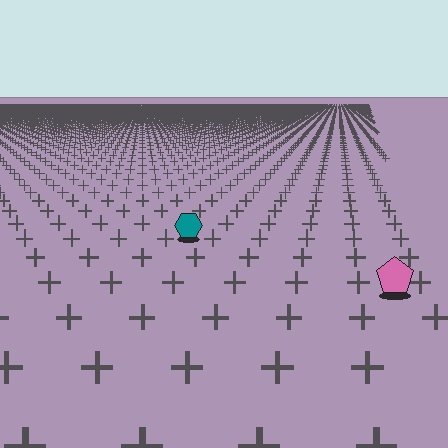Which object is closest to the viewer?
The pink pentagon is closest. The texture marks near it are larger and more spread out.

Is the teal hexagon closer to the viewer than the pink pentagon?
No. The pink pentagon is closer — you can tell from the texture gradient: the ground texture is coarser near it.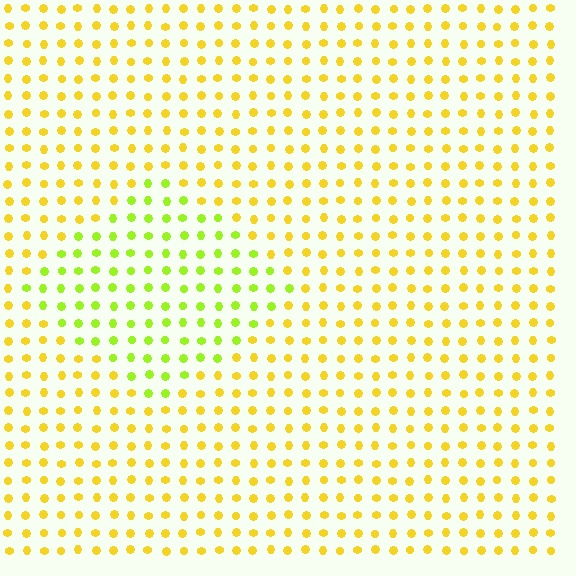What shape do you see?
I see a diamond.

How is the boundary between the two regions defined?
The boundary is defined purely by a slight shift in hue (about 35 degrees). Spacing, size, and orientation are identical on both sides.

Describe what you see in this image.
The image is filled with small yellow elements in a uniform arrangement. A diamond-shaped region is visible where the elements are tinted to a slightly different hue, forming a subtle color boundary.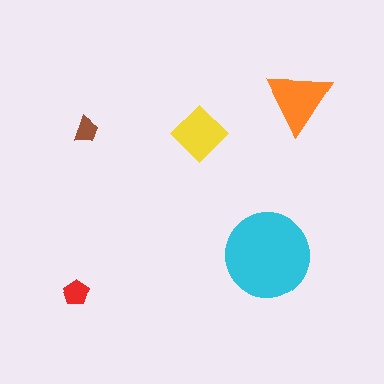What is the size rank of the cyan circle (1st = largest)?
1st.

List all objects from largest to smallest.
The cyan circle, the orange triangle, the yellow diamond, the red pentagon, the brown trapezoid.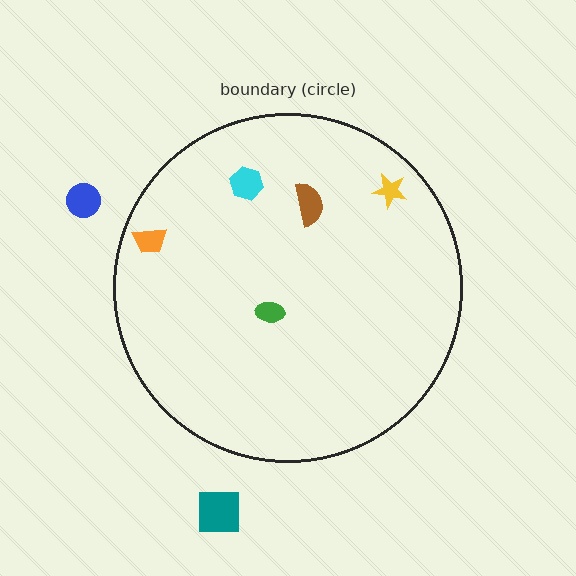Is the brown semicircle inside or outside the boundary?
Inside.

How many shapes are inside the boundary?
5 inside, 2 outside.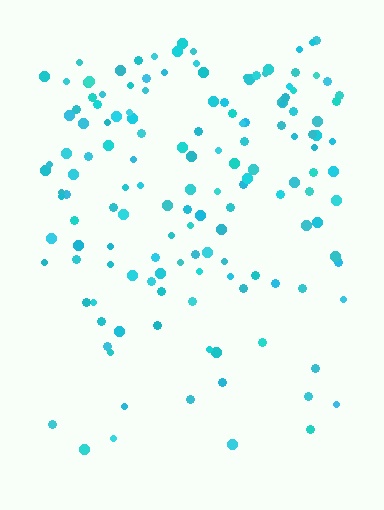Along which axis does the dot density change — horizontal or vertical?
Vertical.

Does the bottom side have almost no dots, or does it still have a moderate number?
Still a moderate number, just noticeably fewer than the top.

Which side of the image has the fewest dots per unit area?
The bottom.